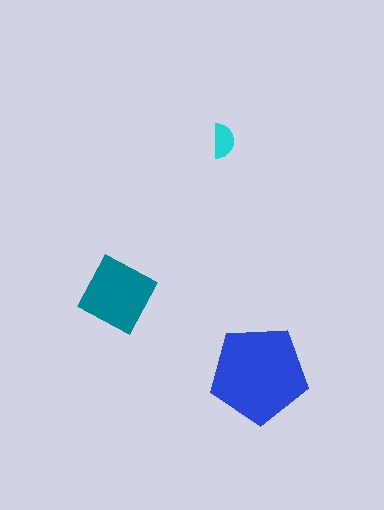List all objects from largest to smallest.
The blue pentagon, the teal square, the cyan semicircle.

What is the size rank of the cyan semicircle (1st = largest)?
3rd.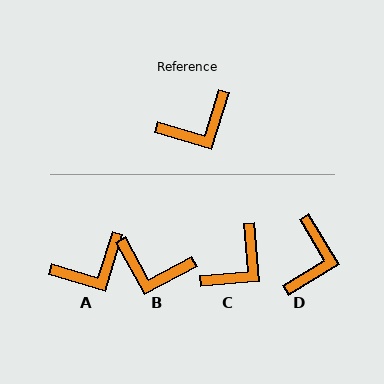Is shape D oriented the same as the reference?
No, it is off by about 48 degrees.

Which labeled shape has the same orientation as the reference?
A.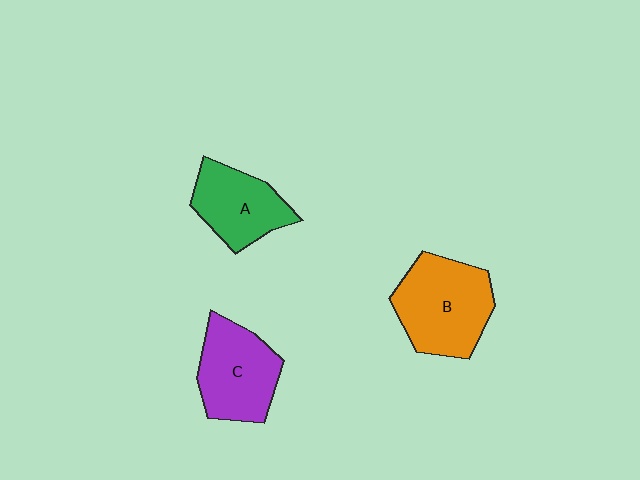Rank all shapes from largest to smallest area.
From largest to smallest: B (orange), C (purple), A (green).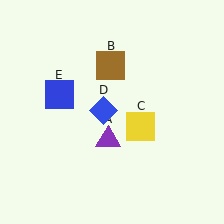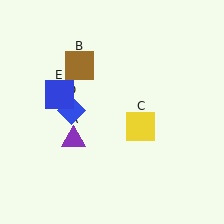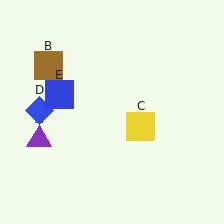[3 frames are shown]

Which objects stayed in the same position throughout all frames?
Yellow square (object C) and blue square (object E) remained stationary.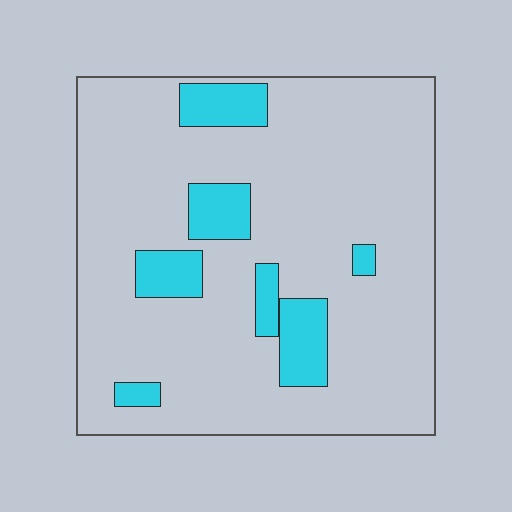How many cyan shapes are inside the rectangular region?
7.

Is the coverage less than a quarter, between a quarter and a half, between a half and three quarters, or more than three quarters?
Less than a quarter.